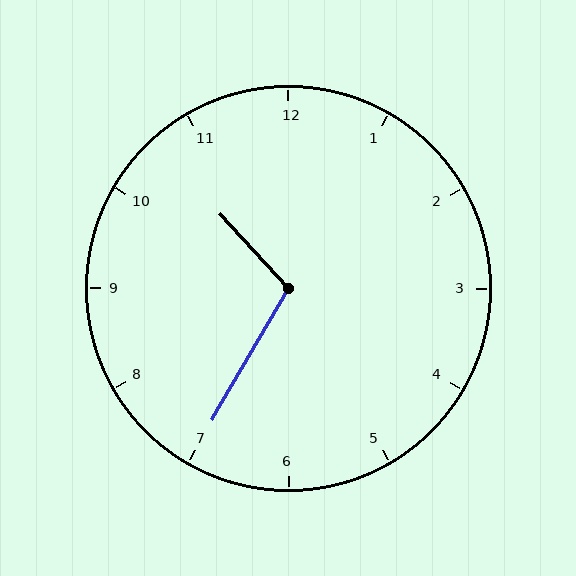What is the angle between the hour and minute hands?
Approximately 108 degrees.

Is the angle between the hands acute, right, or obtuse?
It is obtuse.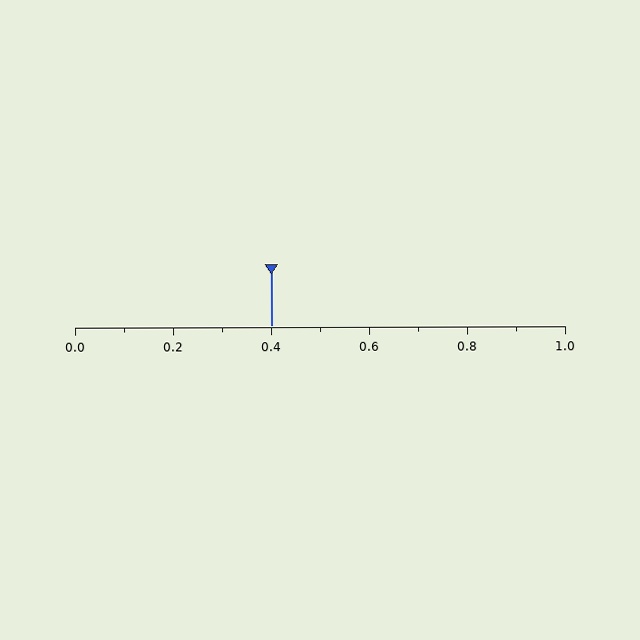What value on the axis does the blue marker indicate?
The marker indicates approximately 0.4.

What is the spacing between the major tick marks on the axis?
The major ticks are spaced 0.2 apart.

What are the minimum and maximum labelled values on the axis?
The axis runs from 0.0 to 1.0.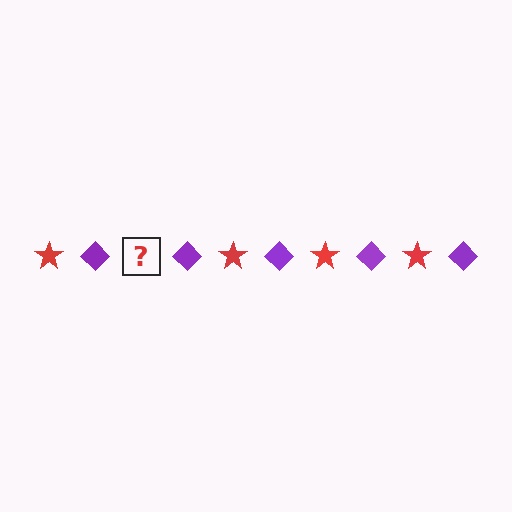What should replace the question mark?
The question mark should be replaced with a red star.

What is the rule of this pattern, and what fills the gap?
The rule is that the pattern alternates between red star and purple diamond. The gap should be filled with a red star.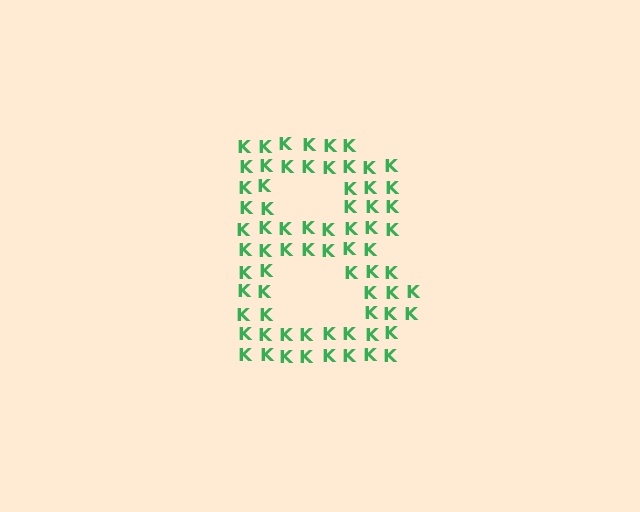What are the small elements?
The small elements are letter K's.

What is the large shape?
The large shape is the letter B.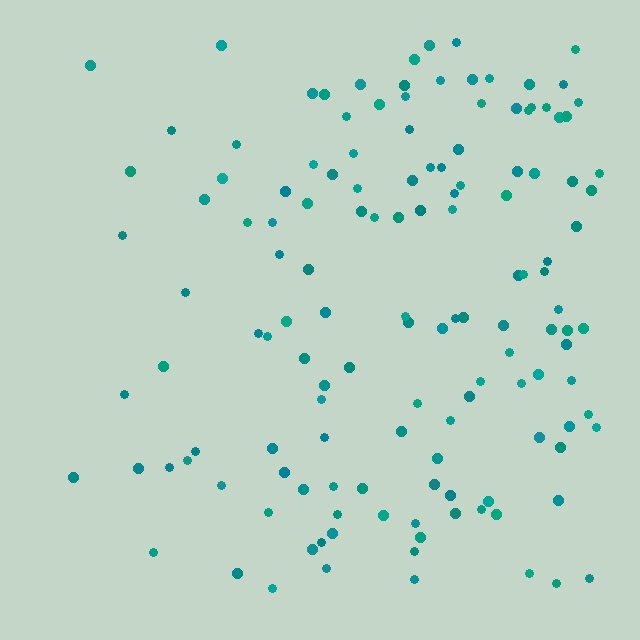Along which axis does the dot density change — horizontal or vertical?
Horizontal.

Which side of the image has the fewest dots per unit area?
The left.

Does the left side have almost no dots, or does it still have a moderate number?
Still a moderate number, just noticeably fewer than the right.